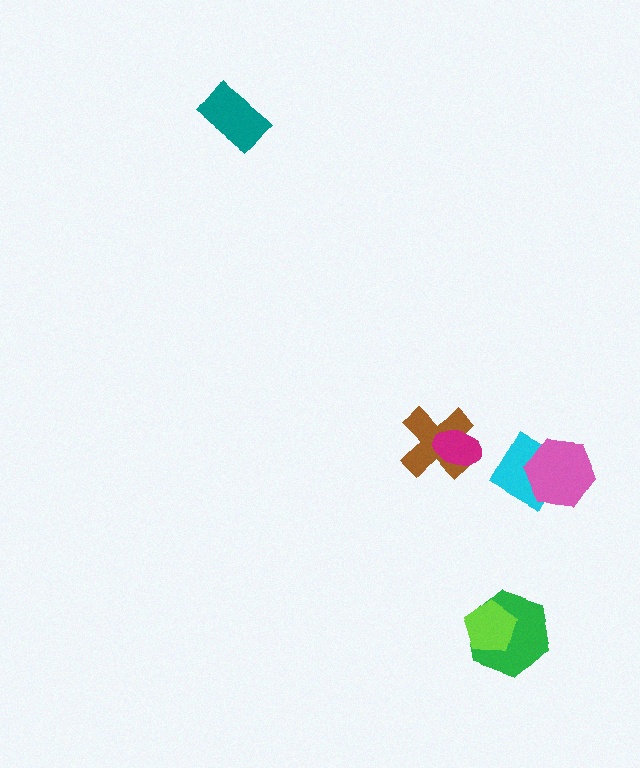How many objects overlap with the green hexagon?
1 object overlaps with the green hexagon.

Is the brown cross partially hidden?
Yes, it is partially covered by another shape.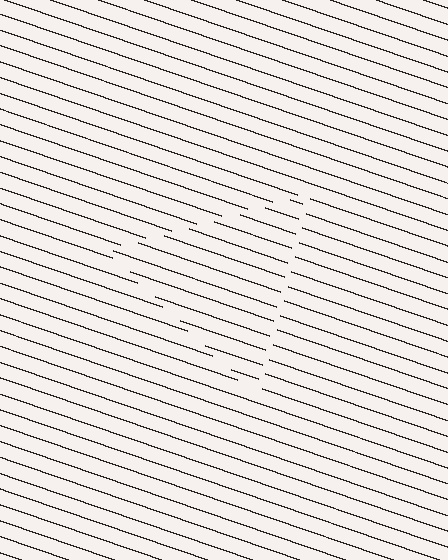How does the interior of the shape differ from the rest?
The interior of the shape contains the same grating, shifted by half a period — the contour is defined by the phase discontinuity where line-ends from the inner and outer gratings abut.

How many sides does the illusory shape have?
3 sides — the line-ends trace a triangle.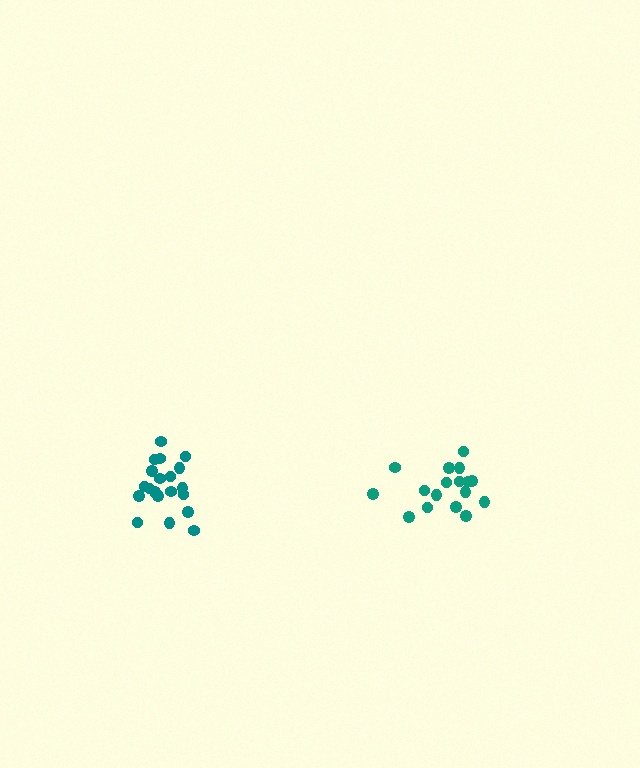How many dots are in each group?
Group 1: 20 dots, Group 2: 17 dots (37 total).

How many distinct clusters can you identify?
There are 2 distinct clusters.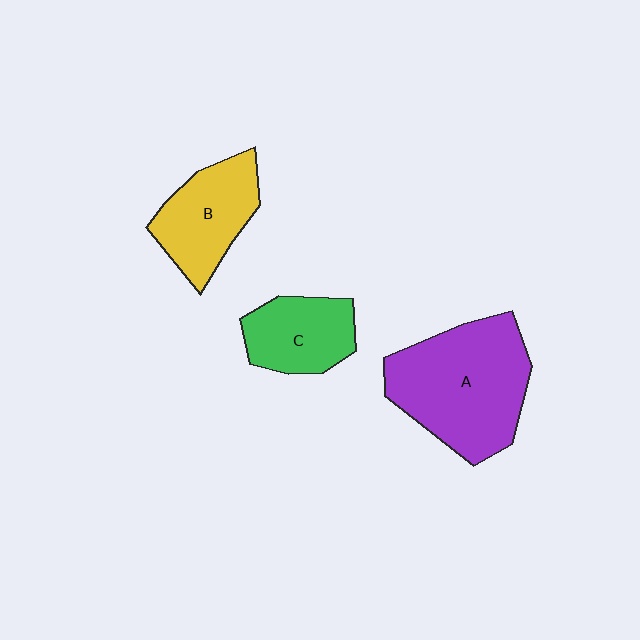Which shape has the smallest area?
Shape C (green).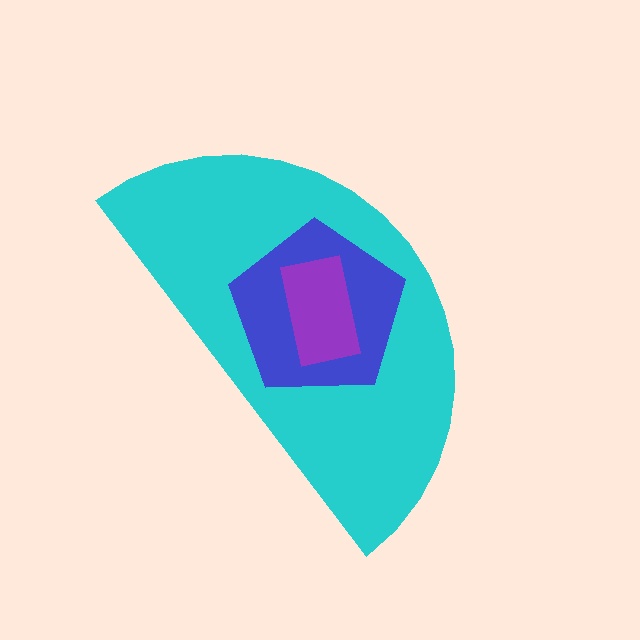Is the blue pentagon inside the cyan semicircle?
Yes.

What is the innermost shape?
The purple rectangle.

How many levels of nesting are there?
3.